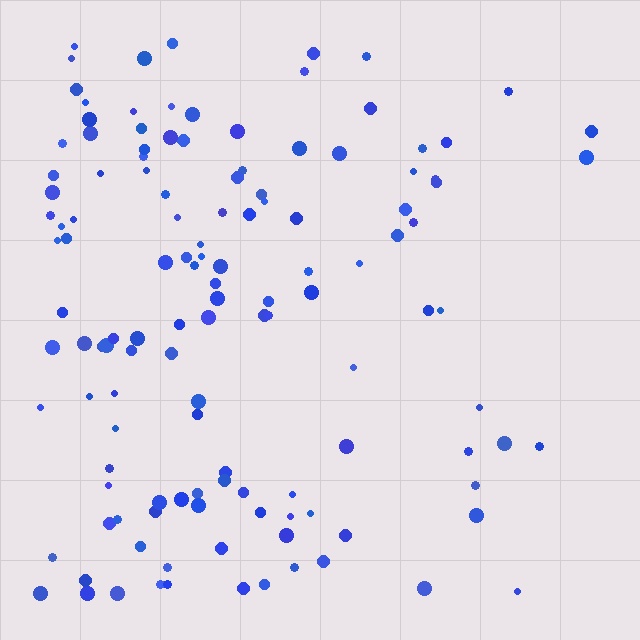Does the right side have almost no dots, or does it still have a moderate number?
Still a moderate number, just noticeably fewer than the left.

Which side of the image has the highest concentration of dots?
The left.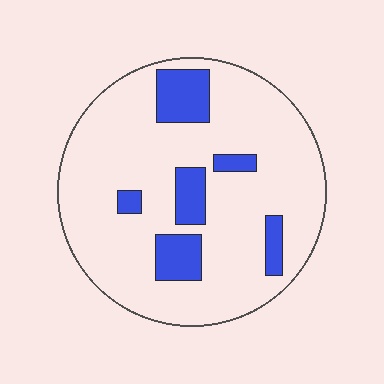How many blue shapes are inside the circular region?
6.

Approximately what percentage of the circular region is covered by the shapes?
Approximately 15%.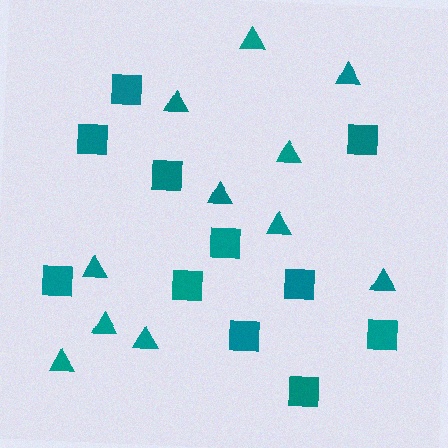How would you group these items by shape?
There are 2 groups: one group of squares (11) and one group of triangles (11).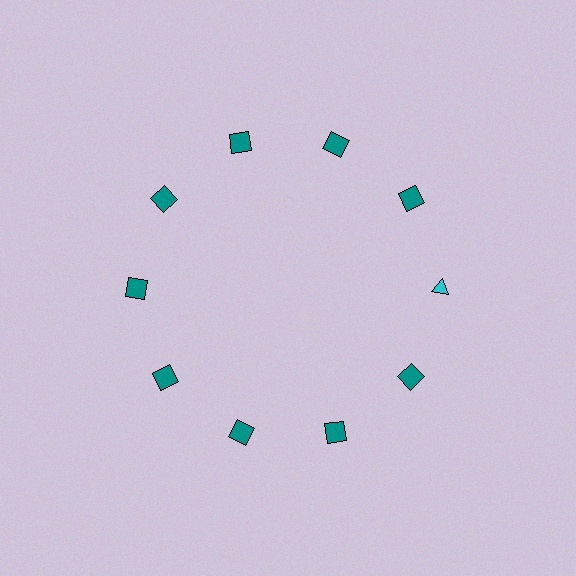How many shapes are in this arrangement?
There are 10 shapes arranged in a ring pattern.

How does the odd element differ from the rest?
It differs in both color (cyan instead of teal) and shape (triangle instead of square).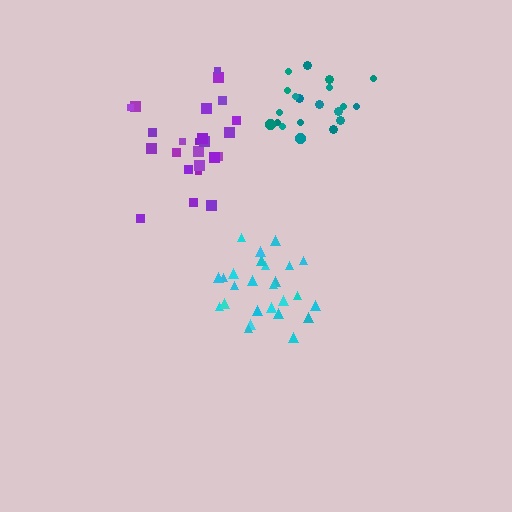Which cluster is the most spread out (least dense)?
Purple.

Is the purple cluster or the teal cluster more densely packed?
Teal.